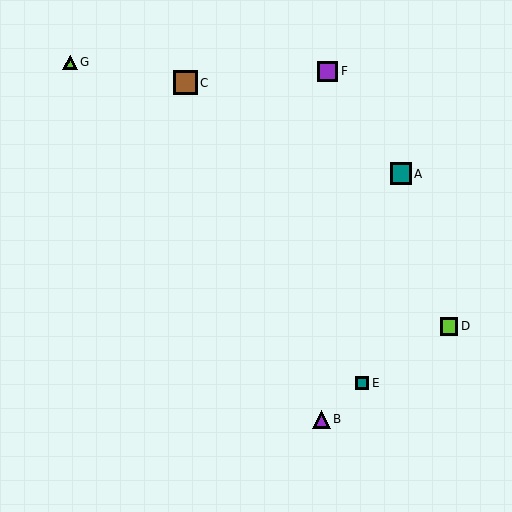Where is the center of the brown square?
The center of the brown square is at (185, 83).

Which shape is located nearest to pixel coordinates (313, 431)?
The purple triangle (labeled B) at (321, 419) is nearest to that location.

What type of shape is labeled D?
Shape D is a lime square.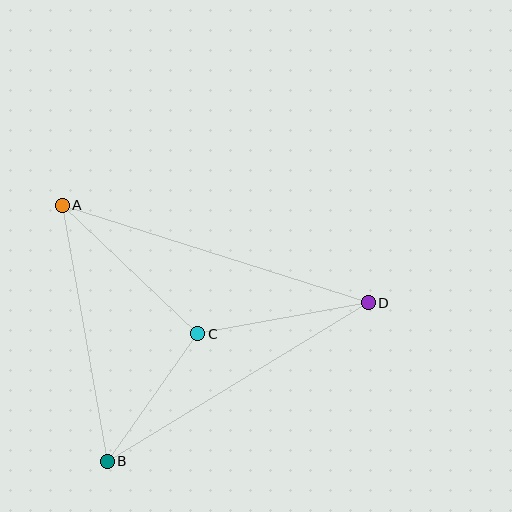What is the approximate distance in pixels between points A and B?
The distance between A and B is approximately 260 pixels.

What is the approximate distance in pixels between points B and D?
The distance between B and D is approximately 305 pixels.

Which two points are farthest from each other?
Points A and D are farthest from each other.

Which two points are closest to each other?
Points B and C are closest to each other.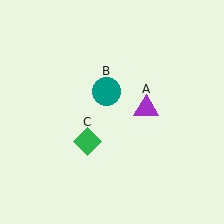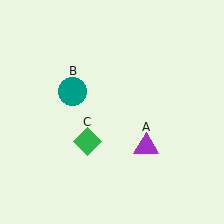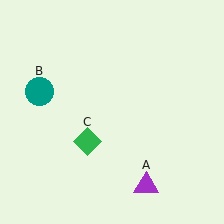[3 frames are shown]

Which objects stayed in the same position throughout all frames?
Green diamond (object C) remained stationary.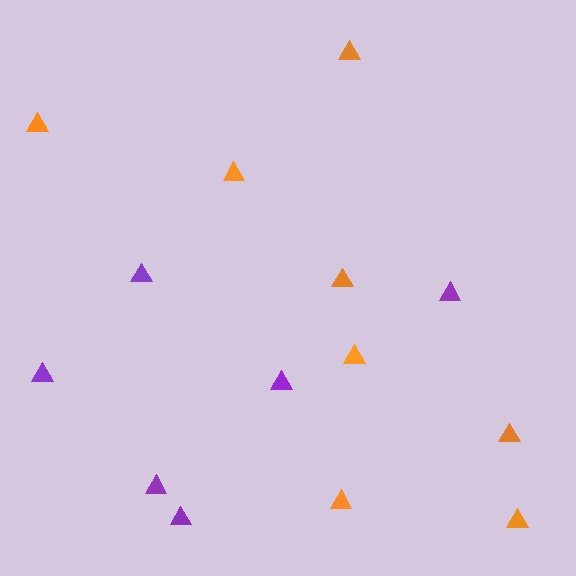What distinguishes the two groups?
There are 2 groups: one group of orange triangles (8) and one group of purple triangles (6).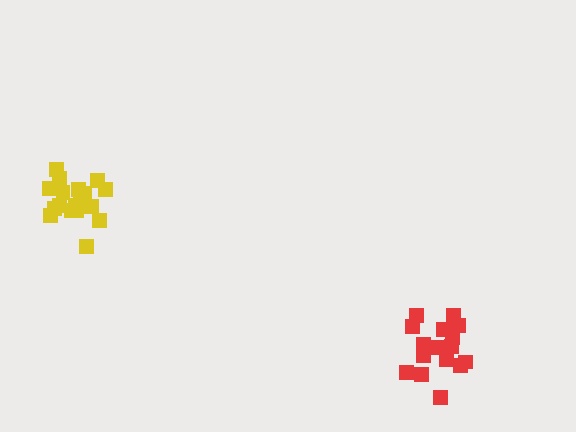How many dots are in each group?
Group 1: 19 dots, Group 2: 16 dots (35 total).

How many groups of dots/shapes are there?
There are 2 groups.